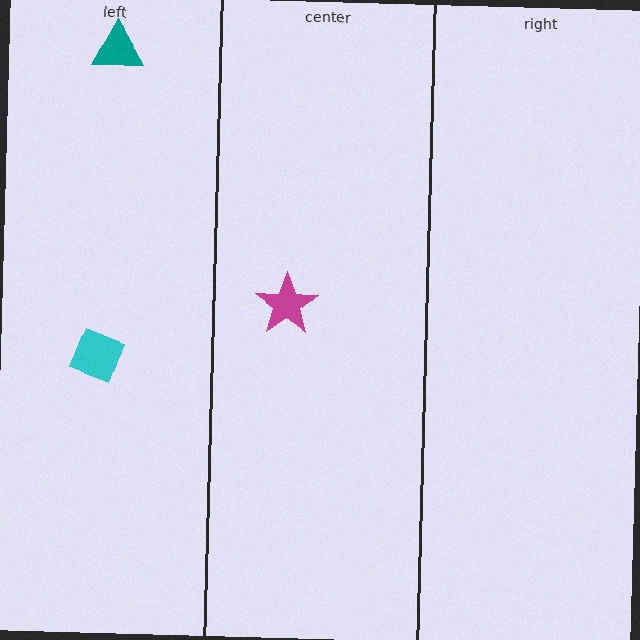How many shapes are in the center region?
1.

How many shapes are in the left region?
2.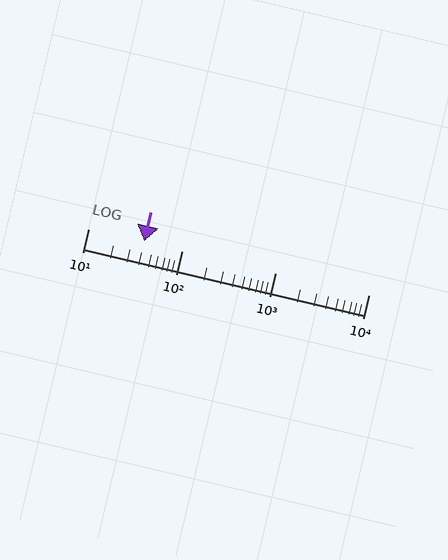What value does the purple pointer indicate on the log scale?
The pointer indicates approximately 40.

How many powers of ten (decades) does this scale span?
The scale spans 3 decades, from 10 to 10000.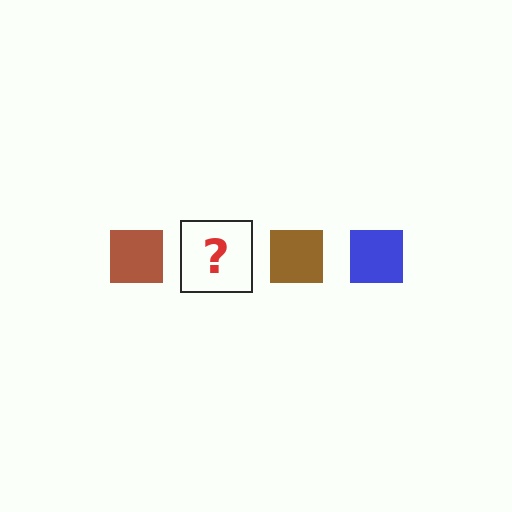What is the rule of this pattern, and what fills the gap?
The rule is that the pattern cycles through brown, blue squares. The gap should be filled with a blue square.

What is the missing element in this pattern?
The missing element is a blue square.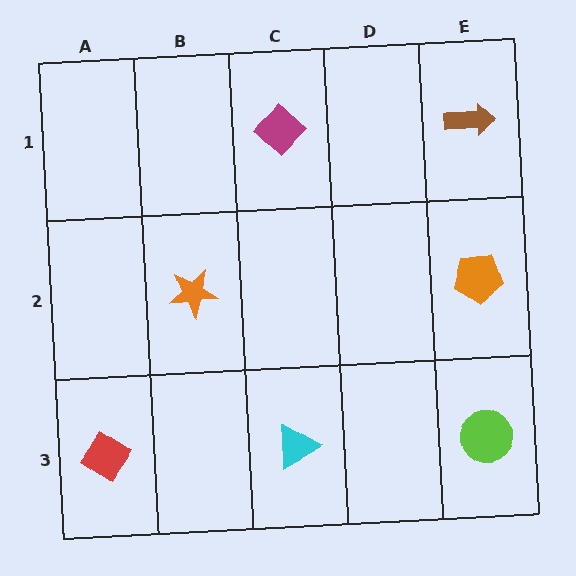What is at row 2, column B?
An orange star.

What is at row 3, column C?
A cyan triangle.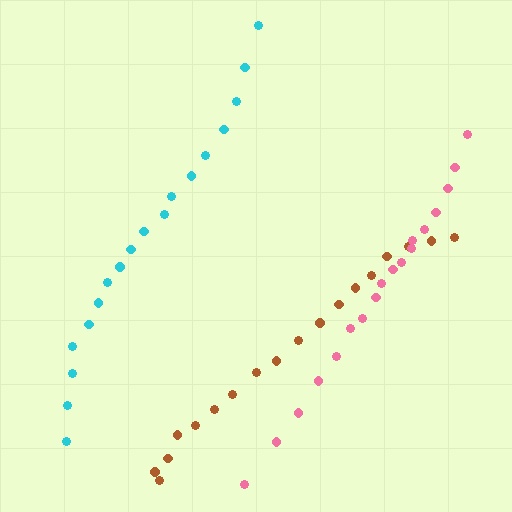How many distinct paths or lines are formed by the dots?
There are 3 distinct paths.